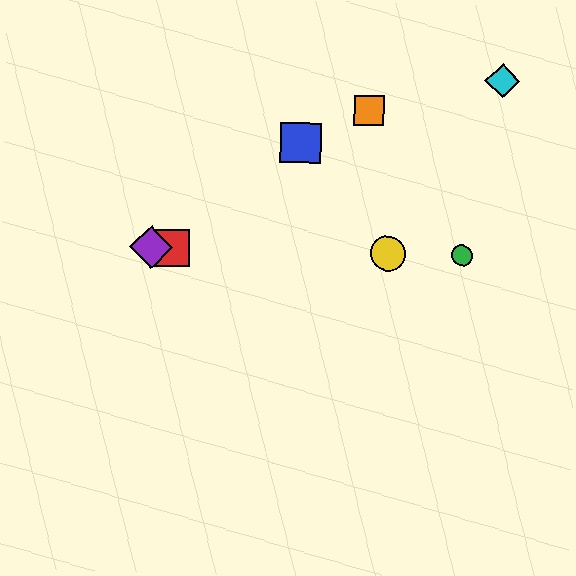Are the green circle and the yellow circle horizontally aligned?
Yes, both are at y≈255.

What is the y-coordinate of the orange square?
The orange square is at y≈111.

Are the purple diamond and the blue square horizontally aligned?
No, the purple diamond is at y≈247 and the blue square is at y≈143.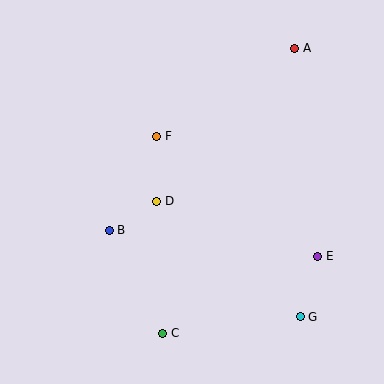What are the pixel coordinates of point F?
Point F is at (157, 137).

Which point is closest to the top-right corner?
Point A is closest to the top-right corner.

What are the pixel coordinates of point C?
Point C is at (163, 333).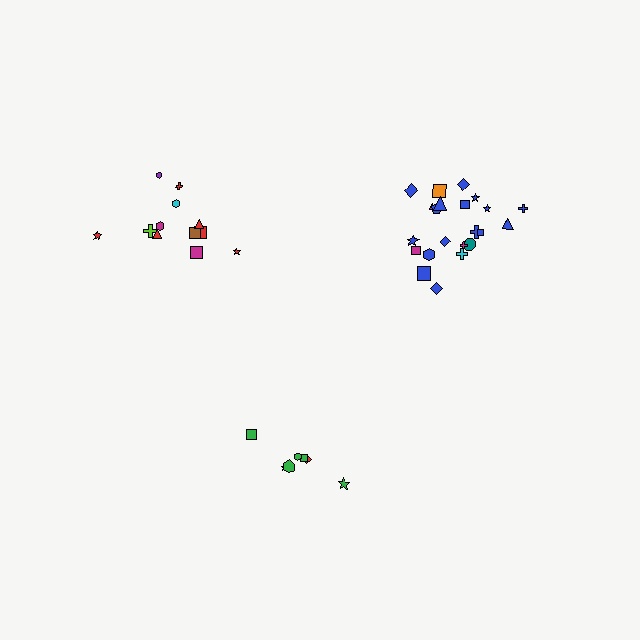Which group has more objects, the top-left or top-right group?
The top-right group.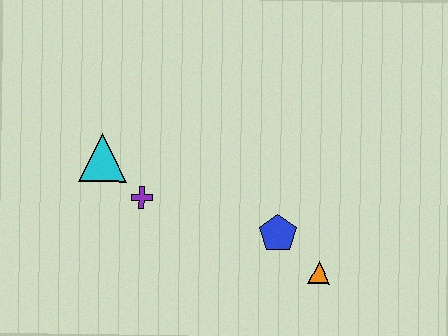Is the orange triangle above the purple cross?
No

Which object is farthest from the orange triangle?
The cyan triangle is farthest from the orange triangle.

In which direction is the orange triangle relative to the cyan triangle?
The orange triangle is to the right of the cyan triangle.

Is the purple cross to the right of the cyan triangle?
Yes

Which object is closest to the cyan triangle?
The purple cross is closest to the cyan triangle.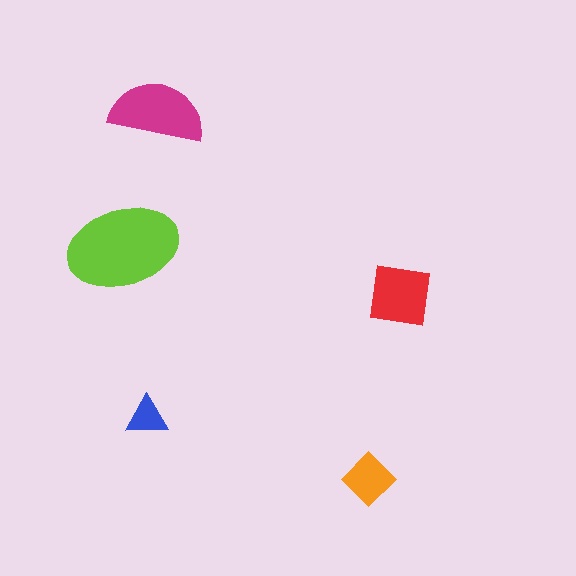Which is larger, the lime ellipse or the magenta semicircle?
The lime ellipse.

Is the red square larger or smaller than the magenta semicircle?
Smaller.